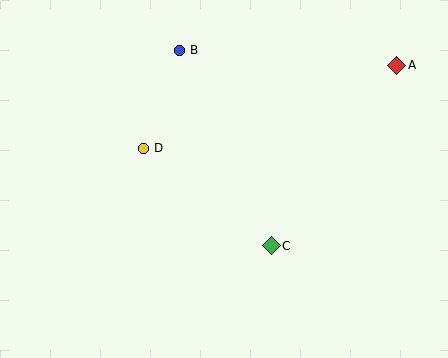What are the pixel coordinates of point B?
Point B is at (179, 50).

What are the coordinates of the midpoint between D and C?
The midpoint between D and C is at (207, 197).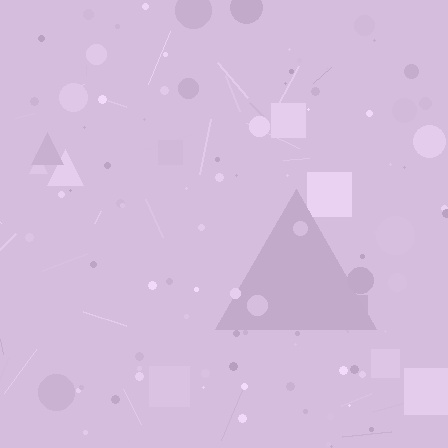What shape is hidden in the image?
A triangle is hidden in the image.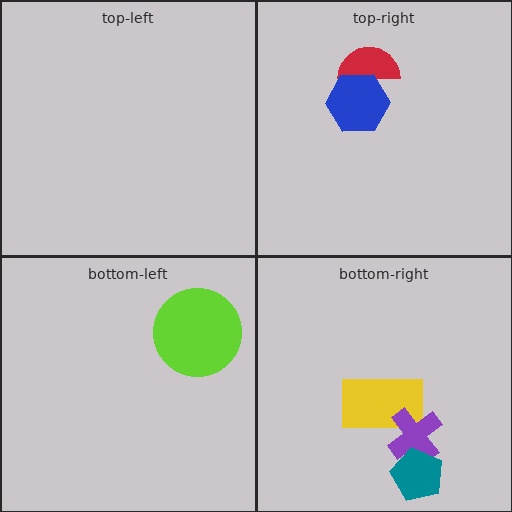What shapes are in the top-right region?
The red semicircle, the blue hexagon.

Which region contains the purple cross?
The bottom-right region.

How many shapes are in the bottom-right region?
3.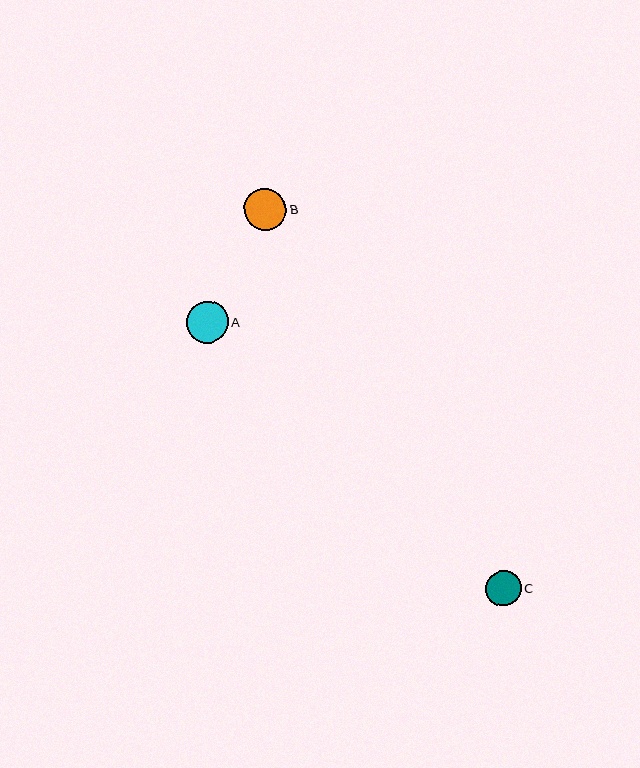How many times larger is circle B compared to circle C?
Circle B is approximately 1.2 times the size of circle C.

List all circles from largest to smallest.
From largest to smallest: B, A, C.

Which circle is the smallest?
Circle C is the smallest with a size of approximately 35 pixels.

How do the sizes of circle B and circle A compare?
Circle B and circle A are approximately the same size.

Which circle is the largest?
Circle B is the largest with a size of approximately 42 pixels.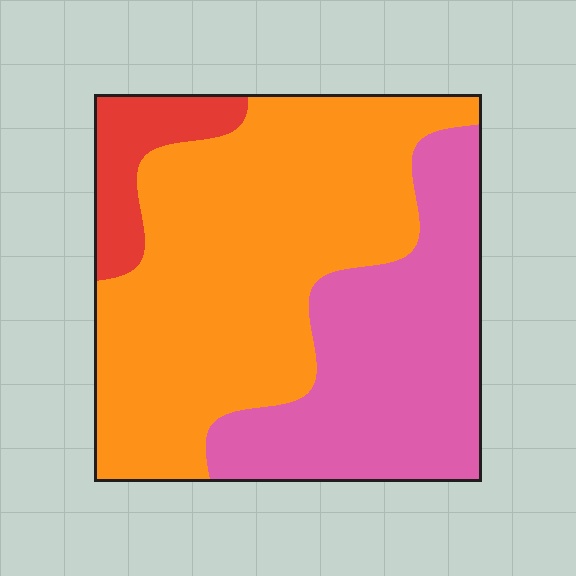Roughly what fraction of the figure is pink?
Pink covers roughly 35% of the figure.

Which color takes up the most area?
Orange, at roughly 55%.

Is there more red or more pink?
Pink.